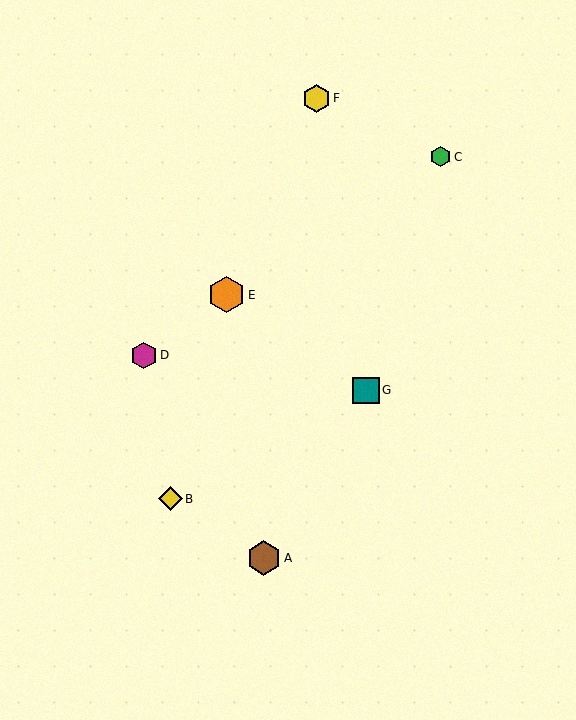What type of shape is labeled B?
Shape B is a yellow diamond.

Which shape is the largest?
The orange hexagon (labeled E) is the largest.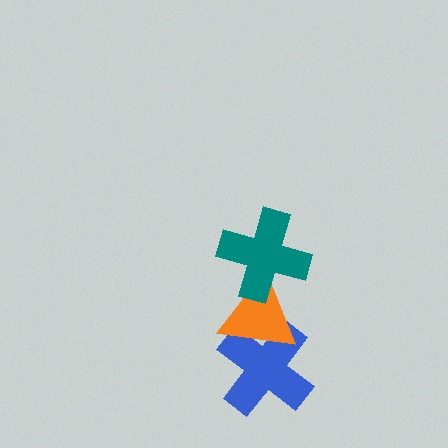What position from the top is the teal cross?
The teal cross is 1st from the top.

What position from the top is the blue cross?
The blue cross is 3rd from the top.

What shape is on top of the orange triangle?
The teal cross is on top of the orange triangle.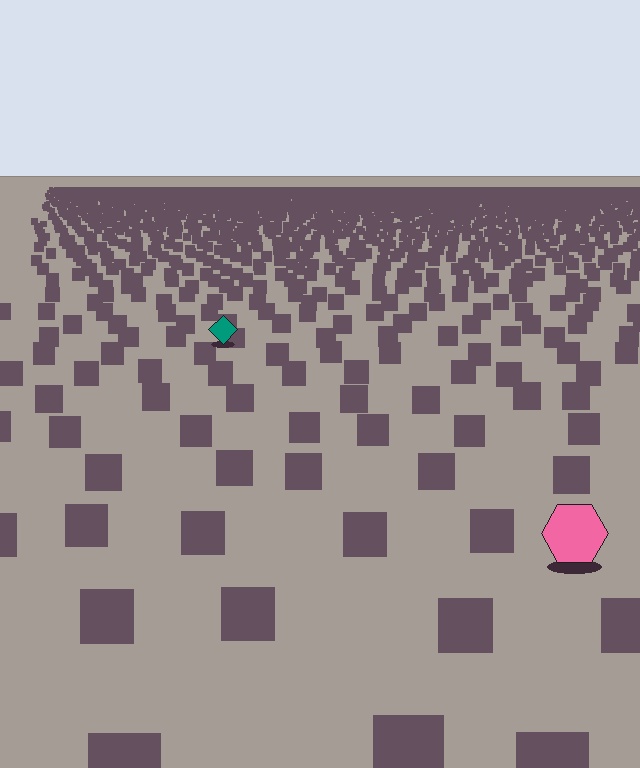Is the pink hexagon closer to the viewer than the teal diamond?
Yes. The pink hexagon is closer — you can tell from the texture gradient: the ground texture is coarser near it.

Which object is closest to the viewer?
The pink hexagon is closest. The texture marks near it are larger and more spread out.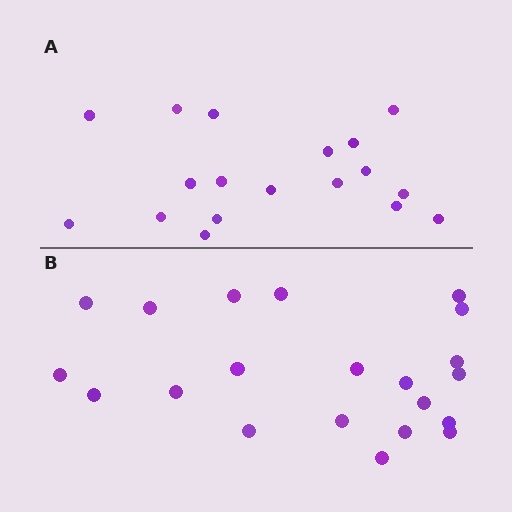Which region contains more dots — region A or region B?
Region B (the bottom region) has more dots.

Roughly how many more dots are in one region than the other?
Region B has just a few more — roughly 2 or 3 more dots than region A.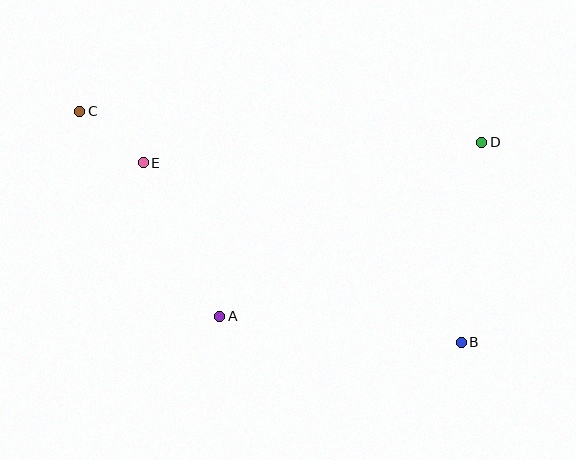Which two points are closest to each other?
Points C and E are closest to each other.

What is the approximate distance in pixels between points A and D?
The distance between A and D is approximately 314 pixels.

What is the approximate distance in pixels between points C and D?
The distance between C and D is approximately 403 pixels.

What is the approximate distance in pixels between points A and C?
The distance between A and C is approximately 248 pixels.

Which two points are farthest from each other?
Points B and C are farthest from each other.